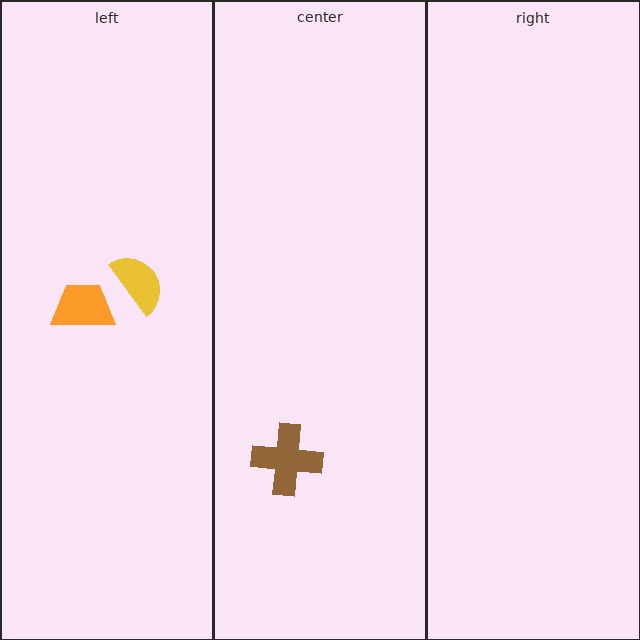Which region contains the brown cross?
The center region.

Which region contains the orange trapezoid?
The left region.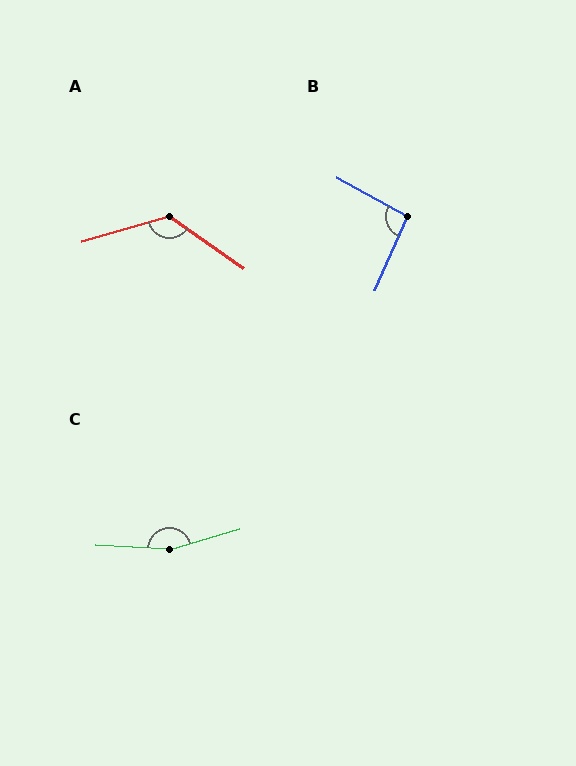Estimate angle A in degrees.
Approximately 130 degrees.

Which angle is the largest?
C, at approximately 160 degrees.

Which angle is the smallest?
B, at approximately 96 degrees.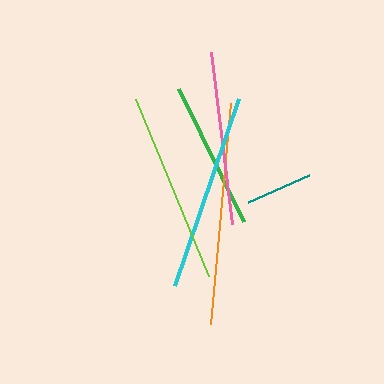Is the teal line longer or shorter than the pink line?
The pink line is longer than the teal line.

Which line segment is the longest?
The orange line is the longest at approximately 223 pixels.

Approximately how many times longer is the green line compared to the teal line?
The green line is approximately 2.2 times the length of the teal line.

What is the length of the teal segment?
The teal segment is approximately 67 pixels long.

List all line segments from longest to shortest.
From longest to shortest: orange, cyan, lime, pink, green, teal.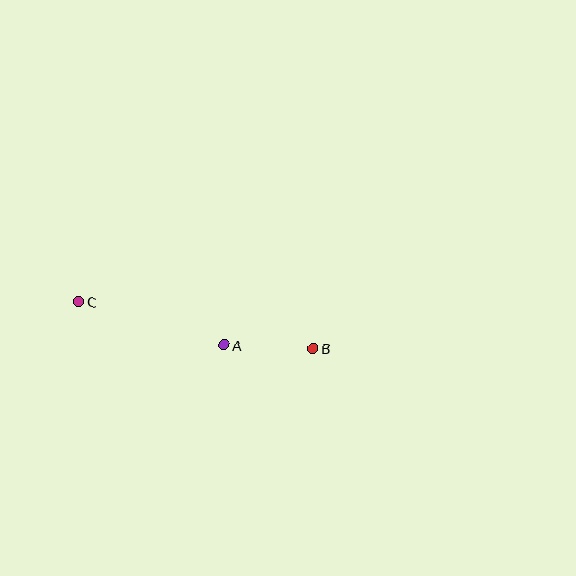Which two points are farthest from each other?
Points B and C are farthest from each other.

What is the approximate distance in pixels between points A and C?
The distance between A and C is approximately 152 pixels.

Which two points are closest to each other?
Points A and B are closest to each other.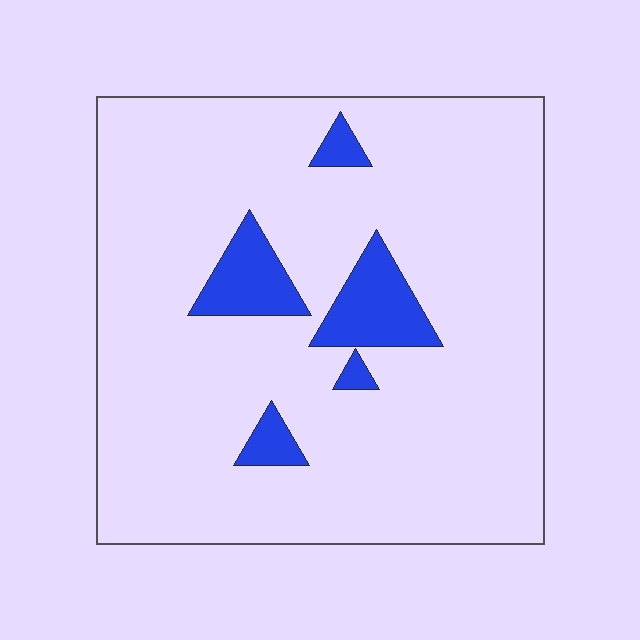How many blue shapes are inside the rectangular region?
5.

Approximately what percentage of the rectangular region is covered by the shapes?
Approximately 10%.